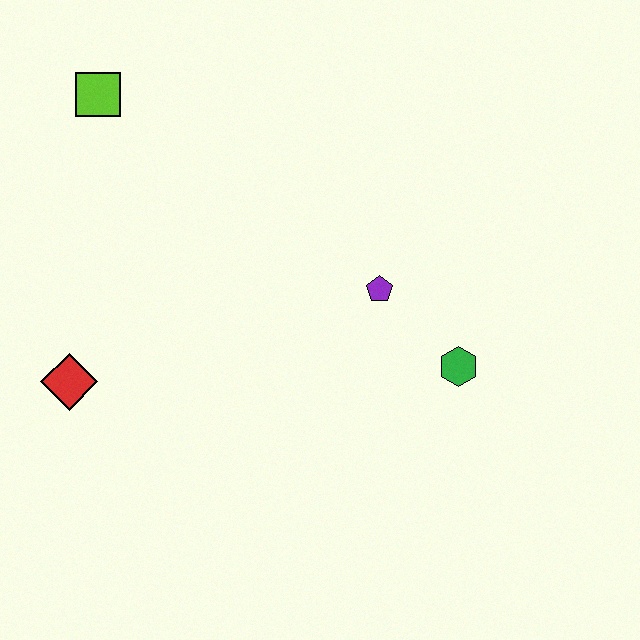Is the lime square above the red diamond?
Yes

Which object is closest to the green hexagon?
The purple pentagon is closest to the green hexagon.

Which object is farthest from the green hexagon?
The lime square is farthest from the green hexagon.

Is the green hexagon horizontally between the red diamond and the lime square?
No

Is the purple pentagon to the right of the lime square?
Yes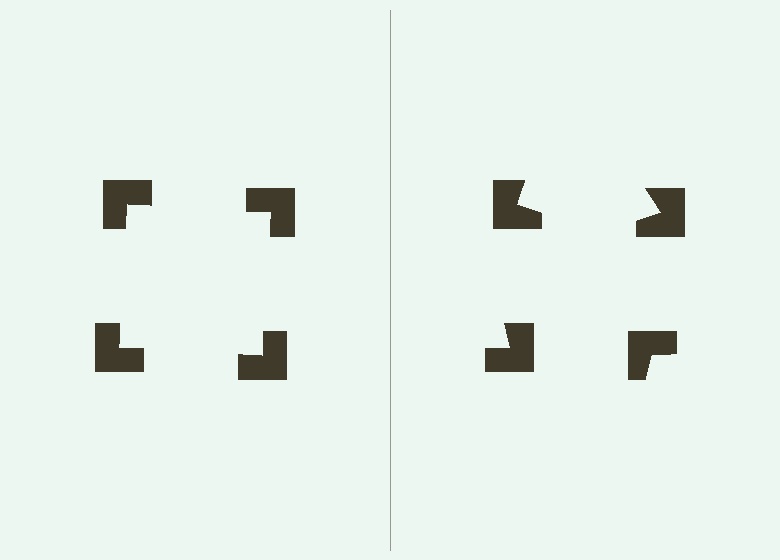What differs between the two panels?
The notched squares are positioned identically on both sides; only the wedge orientations differ. On the left they align to a square; on the right they are misaligned.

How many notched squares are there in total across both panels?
8 — 4 on each side.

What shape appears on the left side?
An illusory square.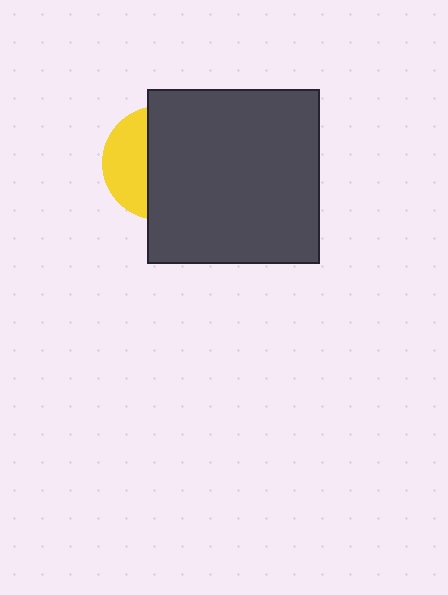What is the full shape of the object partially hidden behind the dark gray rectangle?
The partially hidden object is a yellow circle.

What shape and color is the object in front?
The object in front is a dark gray rectangle.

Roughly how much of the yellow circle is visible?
A small part of it is visible (roughly 37%).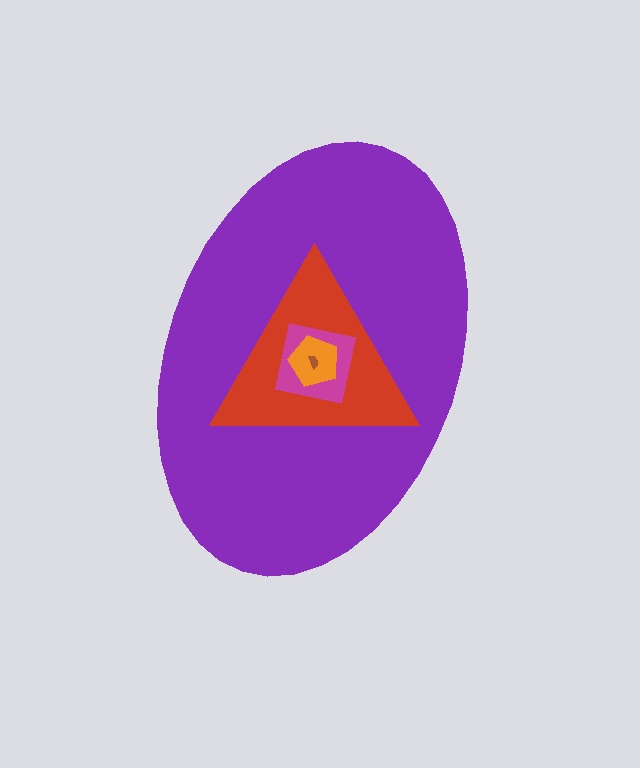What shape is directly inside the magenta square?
The orange pentagon.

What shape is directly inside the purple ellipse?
The red triangle.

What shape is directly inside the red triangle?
The magenta square.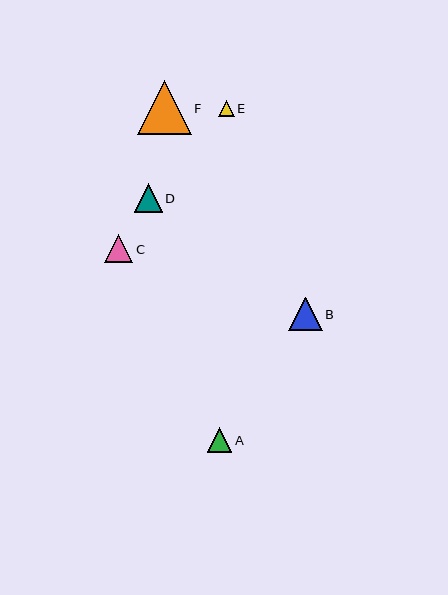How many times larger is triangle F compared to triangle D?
Triangle F is approximately 1.9 times the size of triangle D.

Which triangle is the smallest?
Triangle E is the smallest with a size of approximately 16 pixels.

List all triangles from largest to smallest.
From largest to smallest: F, B, D, C, A, E.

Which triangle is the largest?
Triangle F is the largest with a size of approximately 54 pixels.